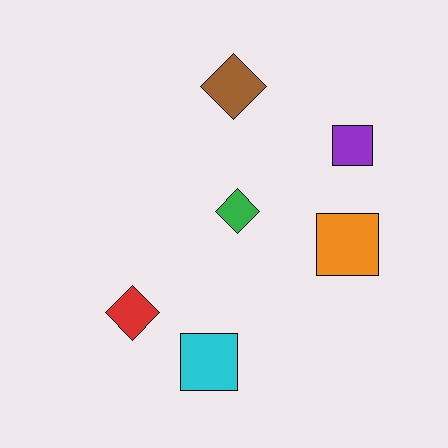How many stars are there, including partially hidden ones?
There are no stars.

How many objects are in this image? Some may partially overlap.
There are 6 objects.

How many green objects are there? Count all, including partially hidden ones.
There is 1 green object.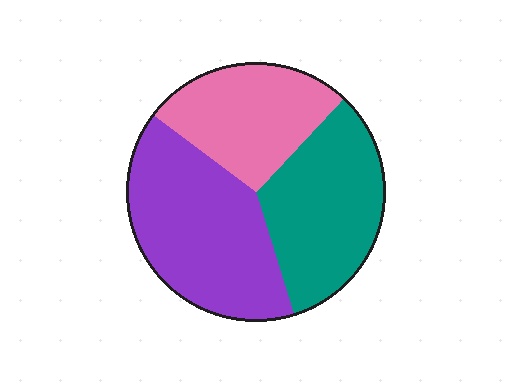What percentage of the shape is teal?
Teal covers 33% of the shape.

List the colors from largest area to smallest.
From largest to smallest: purple, teal, pink.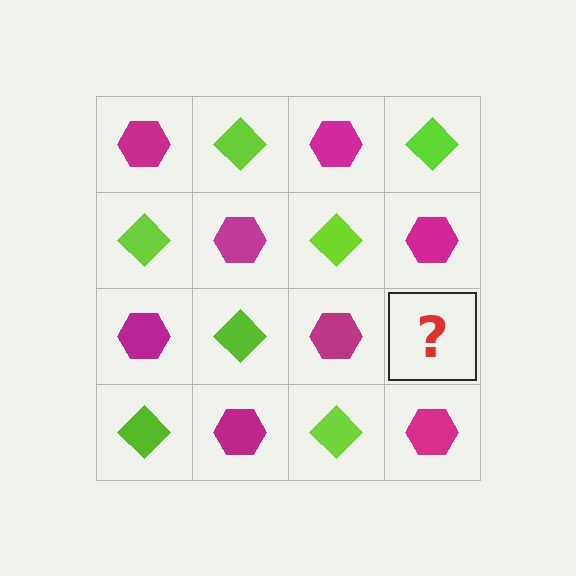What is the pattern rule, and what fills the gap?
The rule is that it alternates magenta hexagon and lime diamond in a checkerboard pattern. The gap should be filled with a lime diamond.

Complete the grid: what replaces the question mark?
The question mark should be replaced with a lime diamond.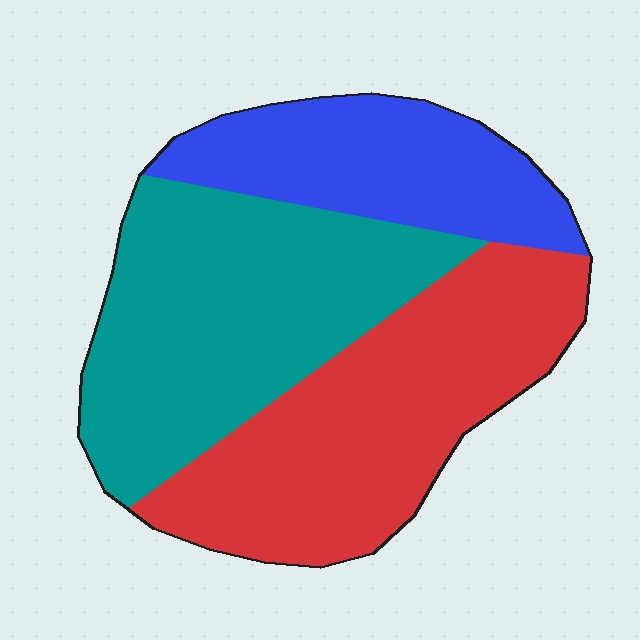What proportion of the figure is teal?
Teal covers roughly 40% of the figure.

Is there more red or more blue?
Red.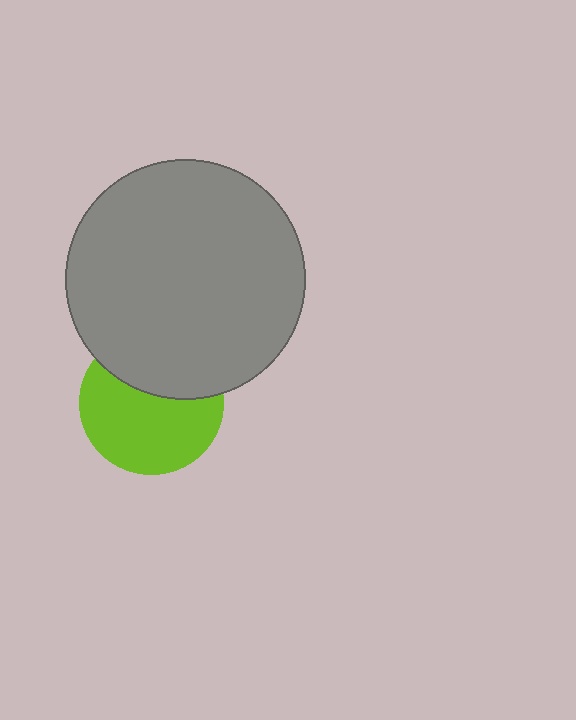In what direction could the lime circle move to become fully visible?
The lime circle could move down. That would shift it out from behind the gray circle entirely.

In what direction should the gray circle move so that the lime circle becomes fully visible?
The gray circle should move up. That is the shortest direction to clear the overlap and leave the lime circle fully visible.